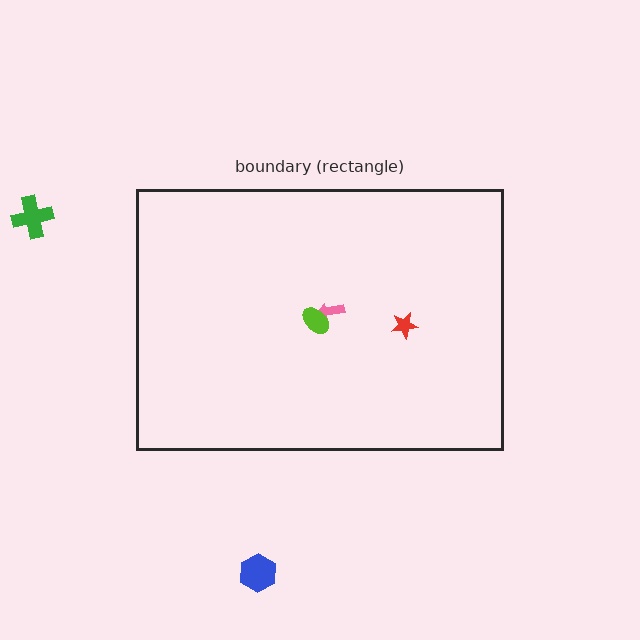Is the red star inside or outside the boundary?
Inside.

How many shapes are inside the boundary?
3 inside, 2 outside.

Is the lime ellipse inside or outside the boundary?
Inside.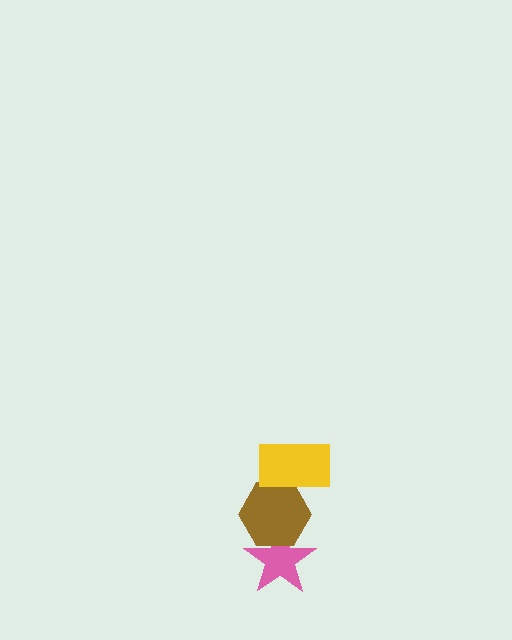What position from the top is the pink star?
The pink star is 3rd from the top.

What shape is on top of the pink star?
The brown hexagon is on top of the pink star.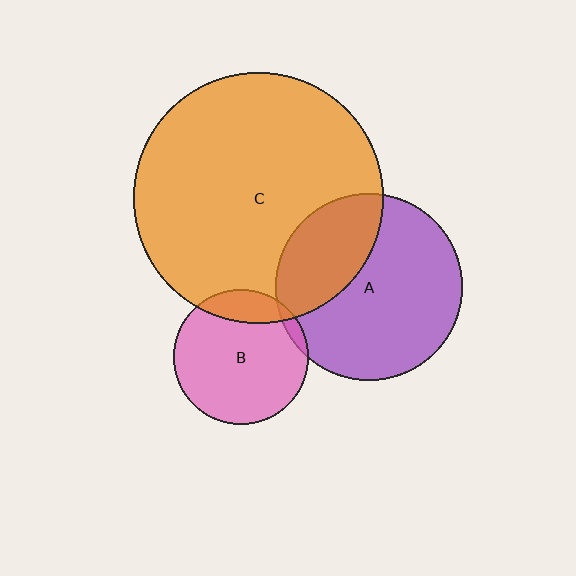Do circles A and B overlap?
Yes.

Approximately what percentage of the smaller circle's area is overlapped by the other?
Approximately 5%.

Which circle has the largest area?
Circle C (orange).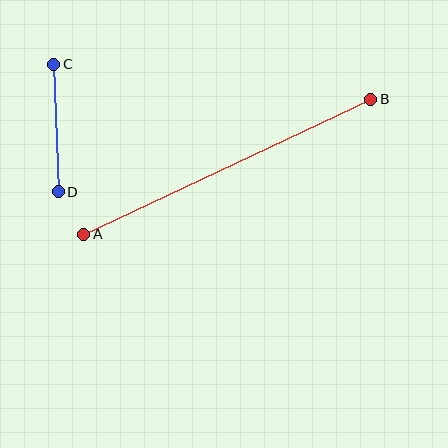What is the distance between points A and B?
The distance is approximately 317 pixels.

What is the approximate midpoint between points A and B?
The midpoint is at approximately (227, 167) pixels.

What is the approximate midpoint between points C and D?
The midpoint is at approximately (56, 128) pixels.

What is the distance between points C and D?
The distance is approximately 128 pixels.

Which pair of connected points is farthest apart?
Points A and B are farthest apart.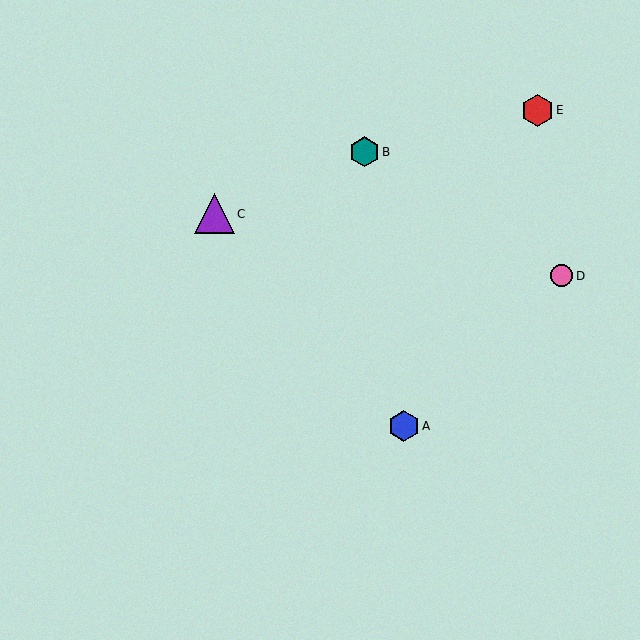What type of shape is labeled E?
Shape E is a red hexagon.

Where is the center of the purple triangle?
The center of the purple triangle is at (214, 214).